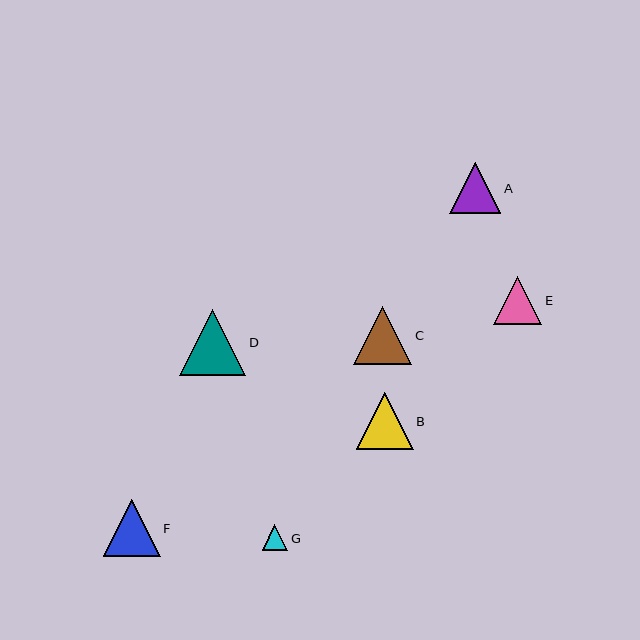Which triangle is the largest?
Triangle D is the largest with a size of approximately 66 pixels.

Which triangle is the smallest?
Triangle G is the smallest with a size of approximately 26 pixels.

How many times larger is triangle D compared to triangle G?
Triangle D is approximately 2.6 times the size of triangle G.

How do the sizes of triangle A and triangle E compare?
Triangle A and triangle E are approximately the same size.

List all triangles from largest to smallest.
From largest to smallest: D, C, F, B, A, E, G.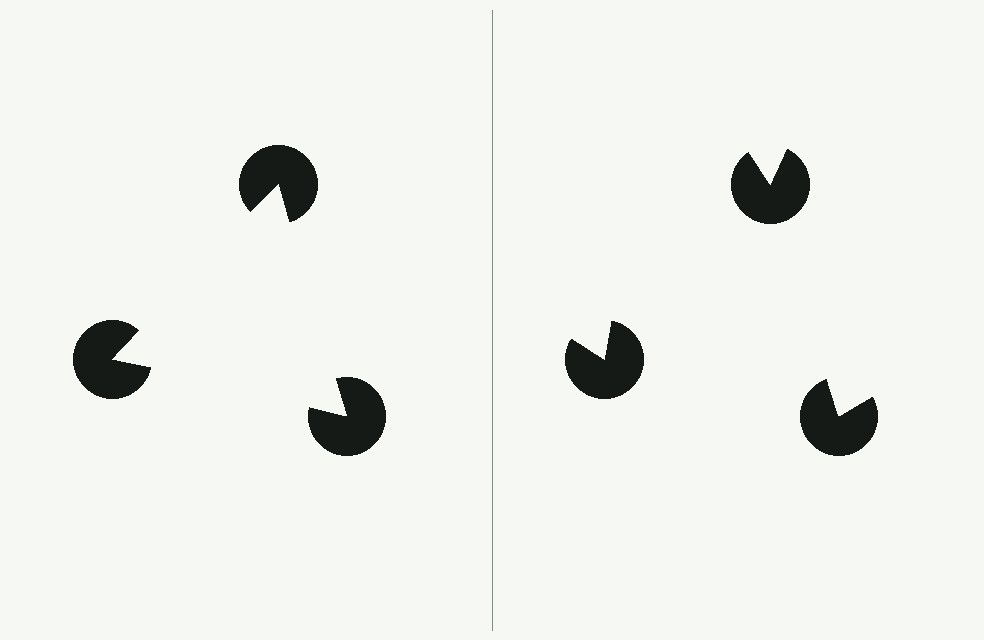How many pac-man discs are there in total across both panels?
6 — 3 on each side.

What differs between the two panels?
The pac-man discs are positioned identically on both sides; only the wedge orientations differ. On the left they align to a triangle; on the right they are misaligned.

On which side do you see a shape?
An illusory triangle appears on the left side. On the right side the wedge cuts are rotated, so no coherent shape forms.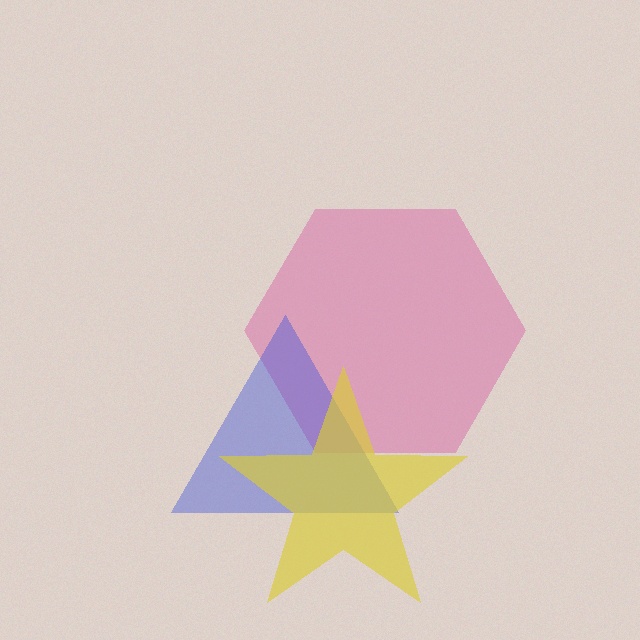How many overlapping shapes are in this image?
There are 3 overlapping shapes in the image.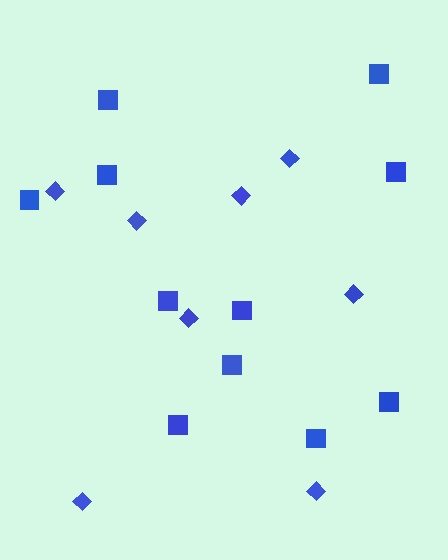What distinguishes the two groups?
There are 2 groups: one group of squares (11) and one group of diamonds (8).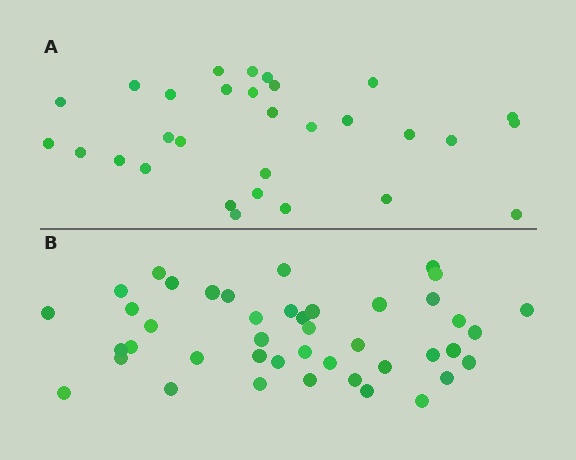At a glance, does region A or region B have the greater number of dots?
Region B (the bottom region) has more dots.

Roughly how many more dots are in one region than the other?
Region B has approximately 15 more dots than region A.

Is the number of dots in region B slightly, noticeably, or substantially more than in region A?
Region B has noticeably more, but not dramatically so. The ratio is roughly 1.4 to 1.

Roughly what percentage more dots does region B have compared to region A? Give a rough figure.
About 45% more.